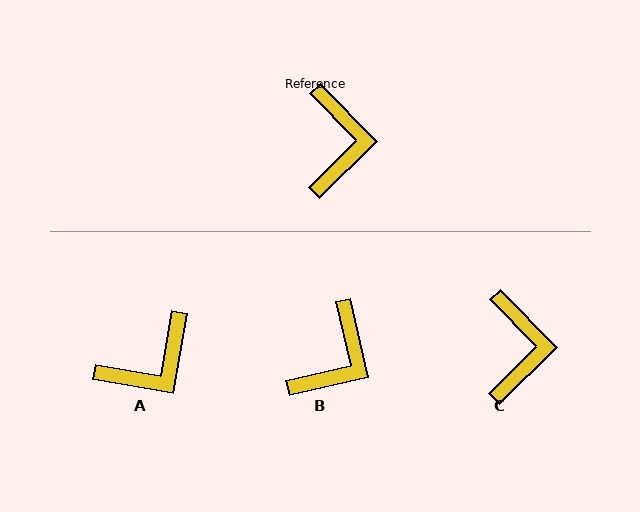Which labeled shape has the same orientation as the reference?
C.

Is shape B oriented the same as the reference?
No, it is off by about 32 degrees.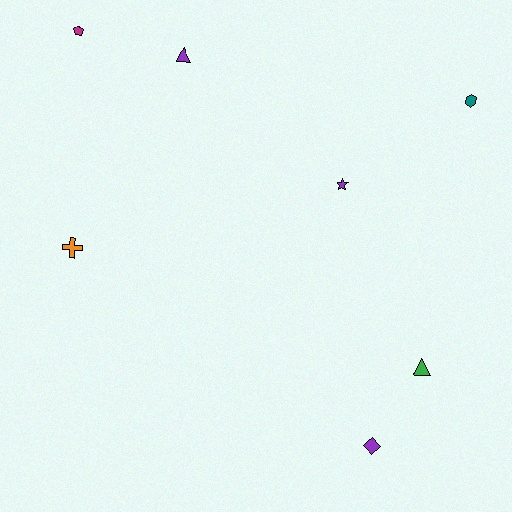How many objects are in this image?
There are 7 objects.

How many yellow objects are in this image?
There are no yellow objects.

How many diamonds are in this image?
There is 1 diamond.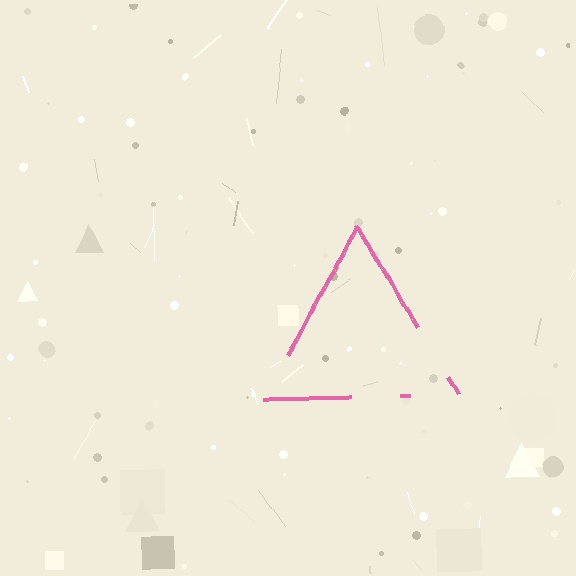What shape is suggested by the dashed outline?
The dashed outline suggests a triangle.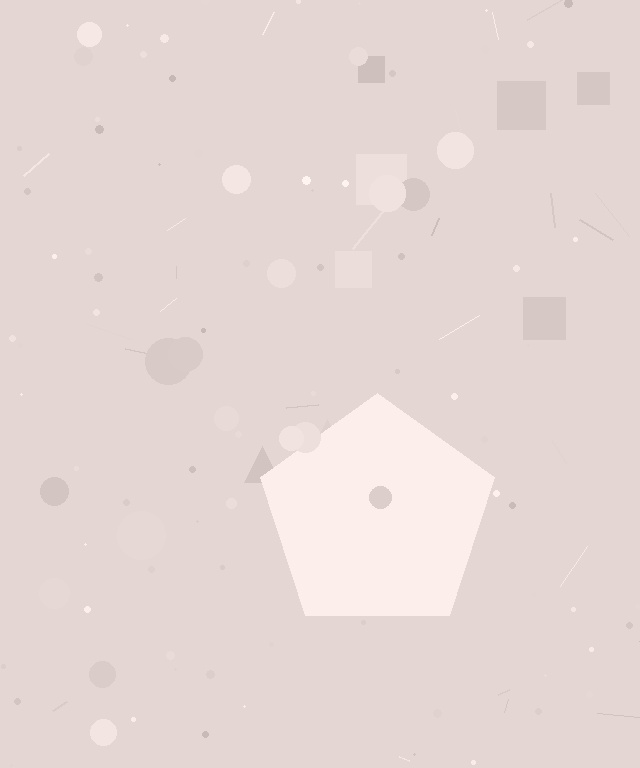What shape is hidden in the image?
A pentagon is hidden in the image.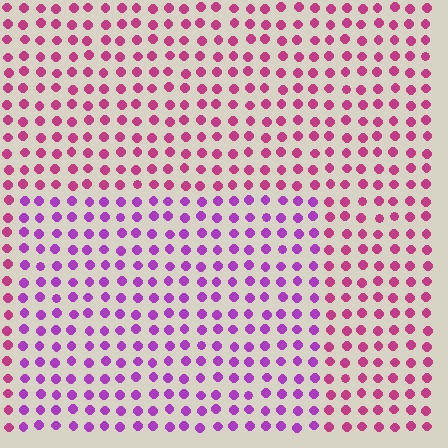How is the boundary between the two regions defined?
The boundary is defined purely by a slight shift in hue (about 36 degrees). Spacing, size, and orientation are identical on both sides.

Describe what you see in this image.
The image is filled with small magenta elements in a uniform arrangement. A rectangle-shaped region is visible where the elements are tinted to a slightly different hue, forming a subtle color boundary.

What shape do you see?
I see a rectangle.